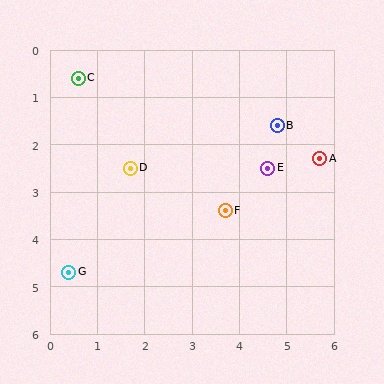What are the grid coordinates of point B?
Point B is at approximately (4.8, 1.6).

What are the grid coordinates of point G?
Point G is at approximately (0.4, 4.7).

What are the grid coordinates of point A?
Point A is at approximately (5.7, 2.3).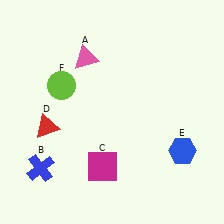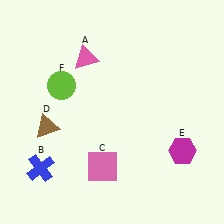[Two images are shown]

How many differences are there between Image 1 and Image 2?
There are 3 differences between the two images.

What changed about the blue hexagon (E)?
In Image 1, E is blue. In Image 2, it changed to magenta.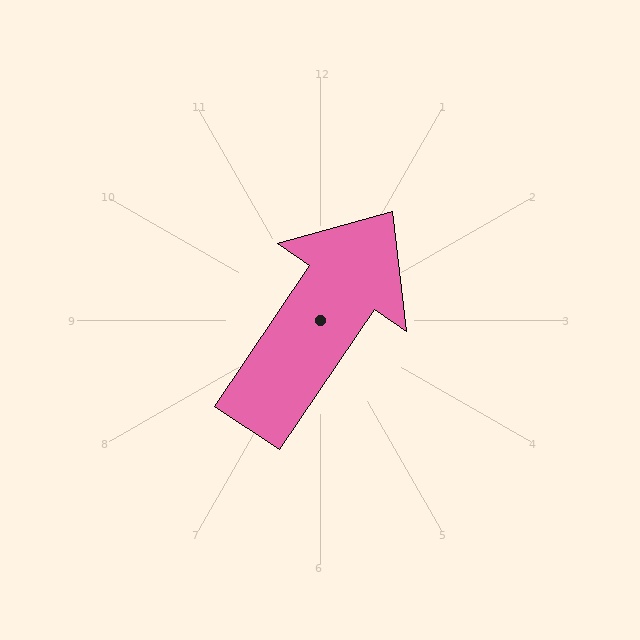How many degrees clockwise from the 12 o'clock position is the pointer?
Approximately 34 degrees.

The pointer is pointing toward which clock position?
Roughly 1 o'clock.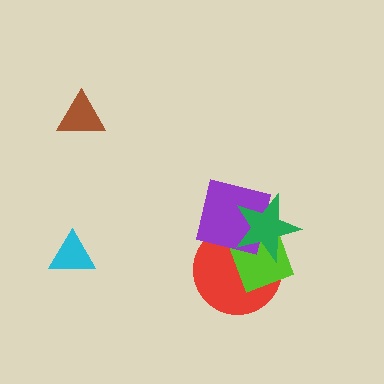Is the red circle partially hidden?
Yes, it is partially covered by another shape.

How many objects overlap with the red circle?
3 objects overlap with the red circle.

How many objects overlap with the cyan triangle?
0 objects overlap with the cyan triangle.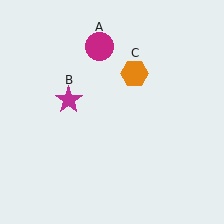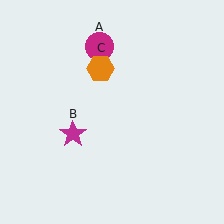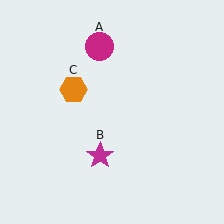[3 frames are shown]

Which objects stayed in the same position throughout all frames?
Magenta circle (object A) remained stationary.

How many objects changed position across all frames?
2 objects changed position: magenta star (object B), orange hexagon (object C).